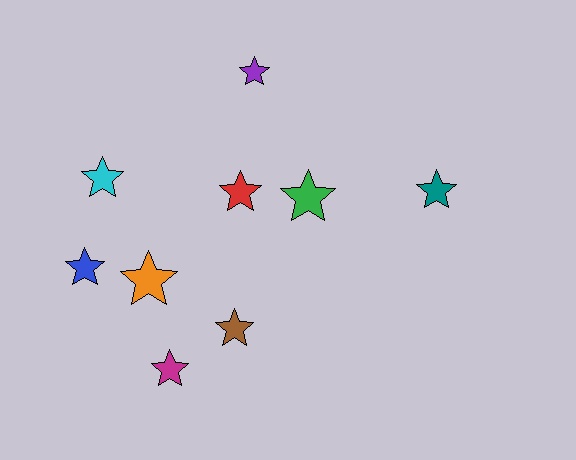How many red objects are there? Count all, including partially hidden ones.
There is 1 red object.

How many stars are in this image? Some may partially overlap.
There are 9 stars.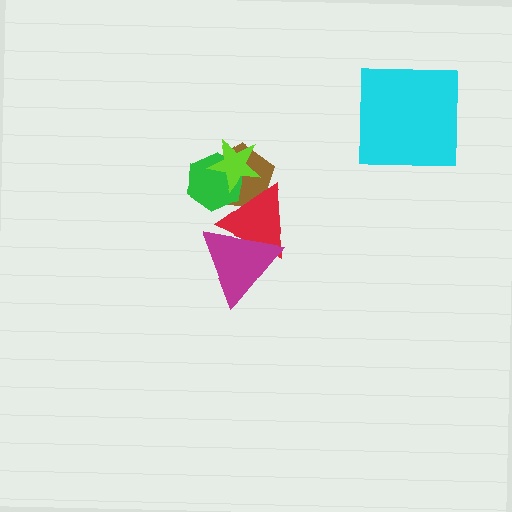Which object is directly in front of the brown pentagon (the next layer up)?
The green hexagon is directly in front of the brown pentagon.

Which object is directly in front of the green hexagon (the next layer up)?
The red triangle is directly in front of the green hexagon.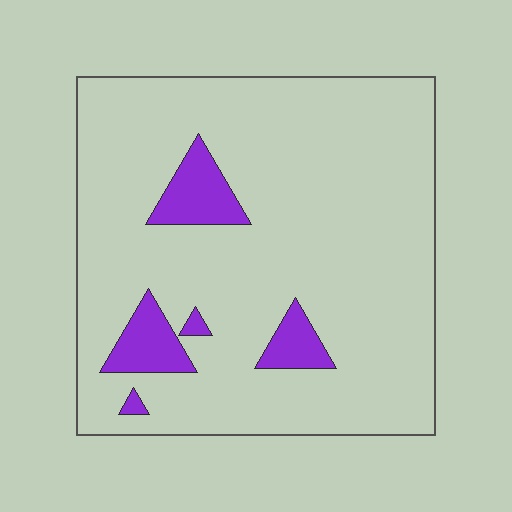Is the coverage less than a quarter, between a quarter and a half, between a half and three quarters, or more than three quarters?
Less than a quarter.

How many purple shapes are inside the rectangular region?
5.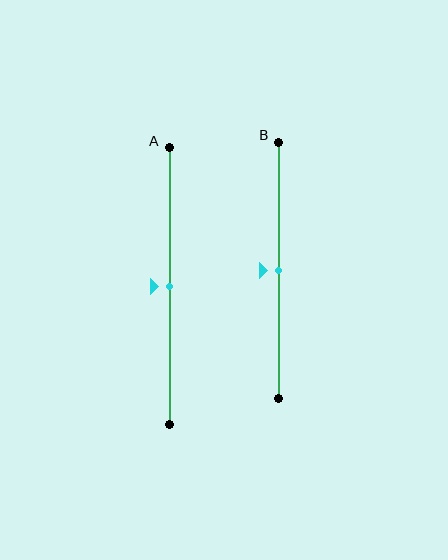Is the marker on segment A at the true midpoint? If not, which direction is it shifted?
Yes, the marker on segment A is at the true midpoint.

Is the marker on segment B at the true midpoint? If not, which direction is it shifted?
Yes, the marker on segment B is at the true midpoint.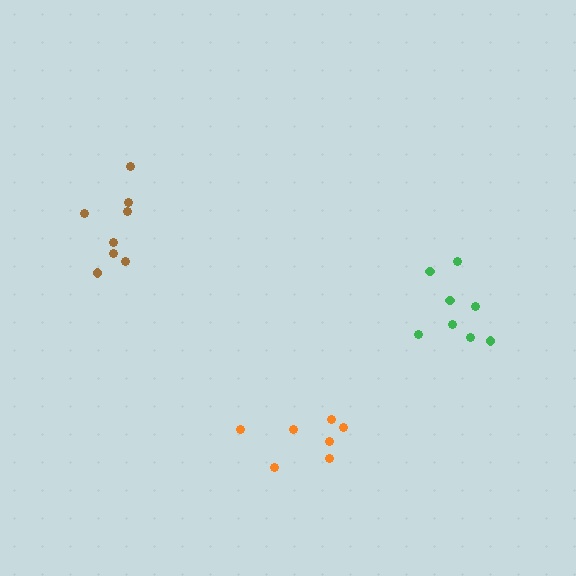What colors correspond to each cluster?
The clusters are colored: green, brown, orange.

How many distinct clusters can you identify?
There are 3 distinct clusters.